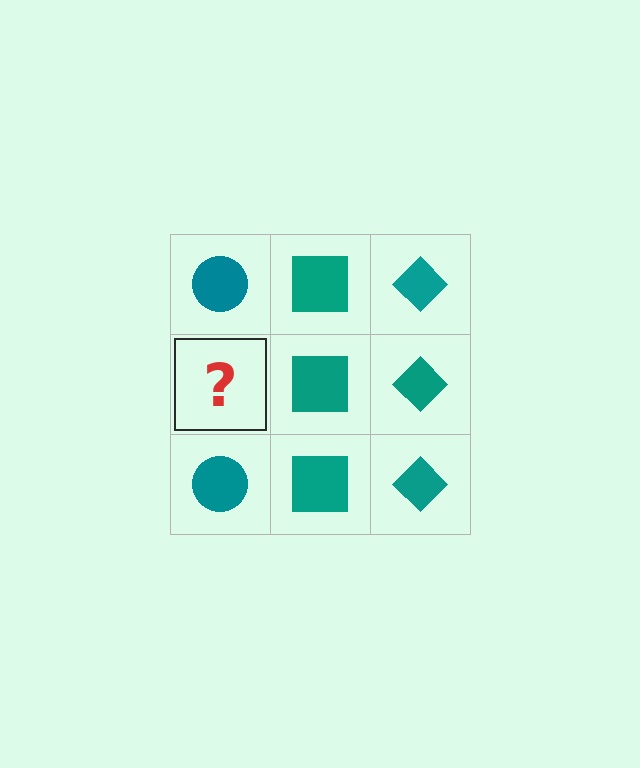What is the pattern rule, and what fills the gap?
The rule is that each column has a consistent shape. The gap should be filled with a teal circle.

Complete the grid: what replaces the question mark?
The question mark should be replaced with a teal circle.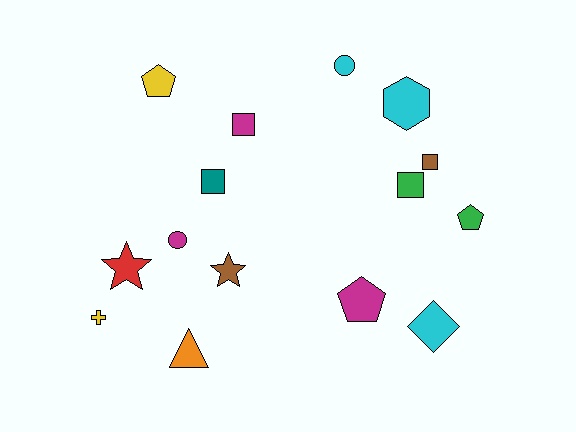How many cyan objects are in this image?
There are 3 cyan objects.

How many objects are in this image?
There are 15 objects.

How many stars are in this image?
There are 2 stars.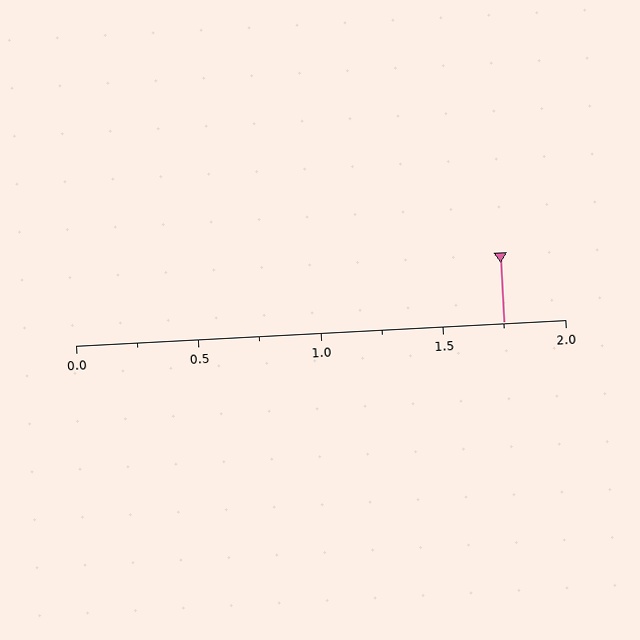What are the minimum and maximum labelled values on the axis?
The axis runs from 0.0 to 2.0.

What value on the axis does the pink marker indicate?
The marker indicates approximately 1.75.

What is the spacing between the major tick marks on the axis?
The major ticks are spaced 0.5 apart.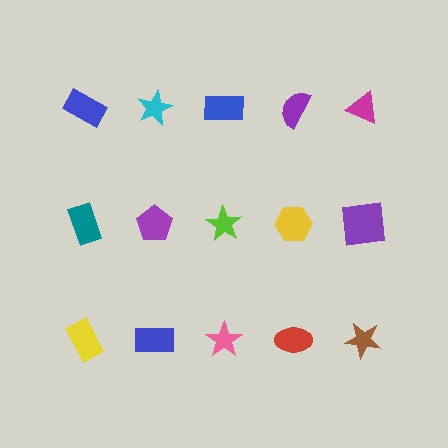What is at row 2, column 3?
A lime star.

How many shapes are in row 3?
5 shapes.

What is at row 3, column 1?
A yellow rectangle.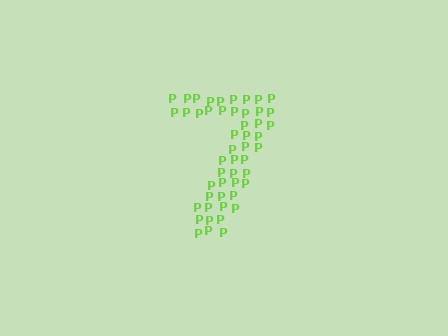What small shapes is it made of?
It is made of small letter P's.